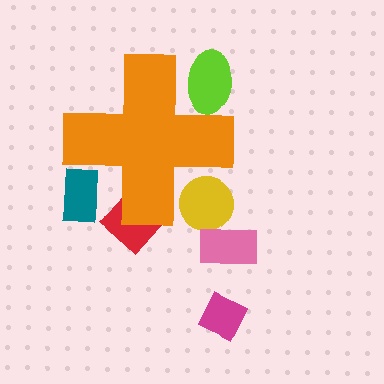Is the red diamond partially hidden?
Yes, the red diamond is partially hidden behind the orange cross.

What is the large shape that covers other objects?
An orange cross.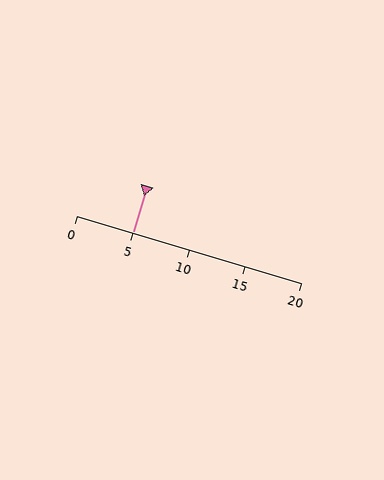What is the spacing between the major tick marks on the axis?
The major ticks are spaced 5 apart.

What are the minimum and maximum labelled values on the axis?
The axis runs from 0 to 20.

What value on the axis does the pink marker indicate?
The marker indicates approximately 5.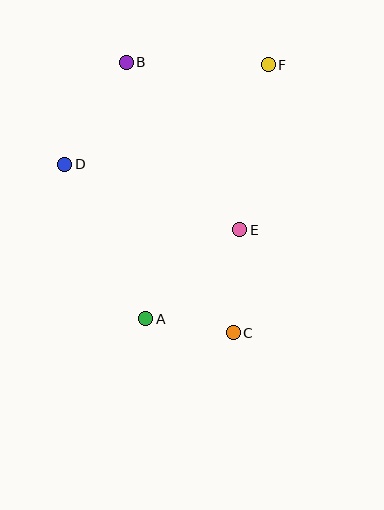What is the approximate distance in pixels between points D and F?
The distance between D and F is approximately 227 pixels.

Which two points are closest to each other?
Points A and C are closest to each other.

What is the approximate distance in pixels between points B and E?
The distance between B and E is approximately 202 pixels.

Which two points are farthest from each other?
Points B and C are farthest from each other.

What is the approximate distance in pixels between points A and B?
The distance between A and B is approximately 257 pixels.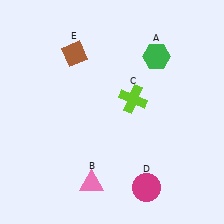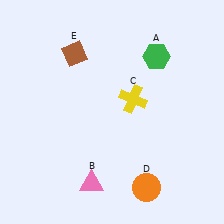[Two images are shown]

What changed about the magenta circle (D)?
In Image 1, D is magenta. In Image 2, it changed to orange.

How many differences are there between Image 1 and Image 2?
There are 2 differences between the two images.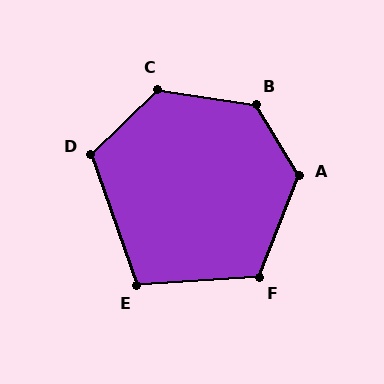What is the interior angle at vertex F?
Approximately 115 degrees (obtuse).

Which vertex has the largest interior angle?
B, at approximately 130 degrees.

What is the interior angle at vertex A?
Approximately 127 degrees (obtuse).